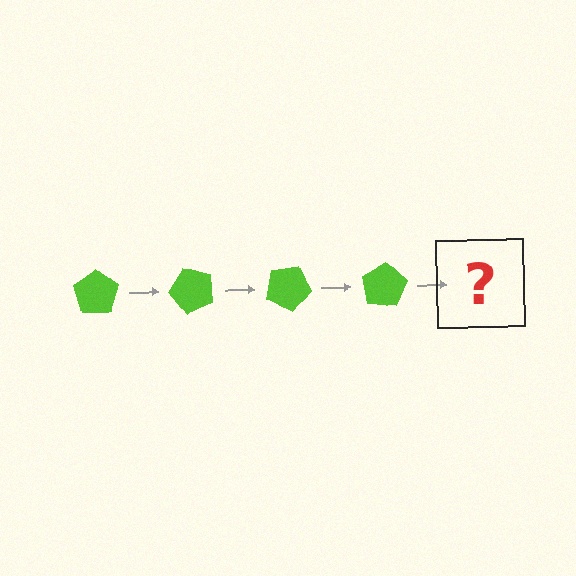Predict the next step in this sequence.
The next step is a lime pentagon rotated 200 degrees.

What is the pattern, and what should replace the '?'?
The pattern is that the pentagon rotates 50 degrees each step. The '?' should be a lime pentagon rotated 200 degrees.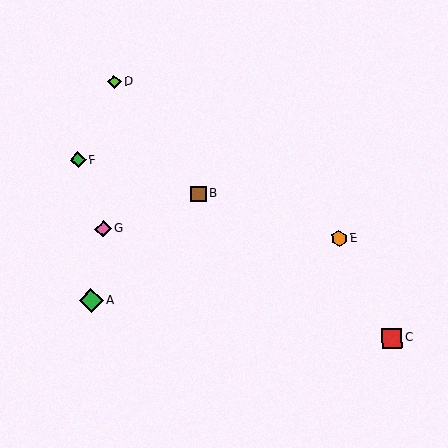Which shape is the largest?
The green diamond (labeled A) is the largest.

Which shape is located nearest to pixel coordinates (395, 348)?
The red square (labeled C) at (392, 338) is nearest to that location.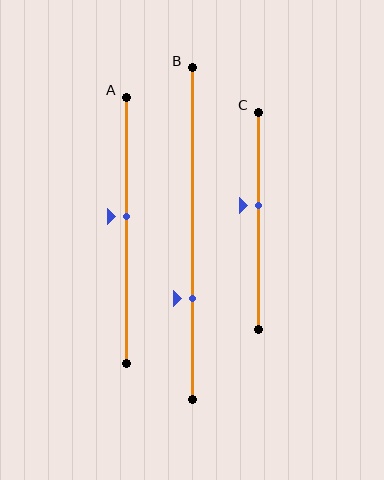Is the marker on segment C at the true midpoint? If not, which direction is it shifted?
No, the marker on segment C is shifted upward by about 7% of the segment length.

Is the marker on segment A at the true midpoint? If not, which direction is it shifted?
No, the marker on segment A is shifted upward by about 5% of the segment length.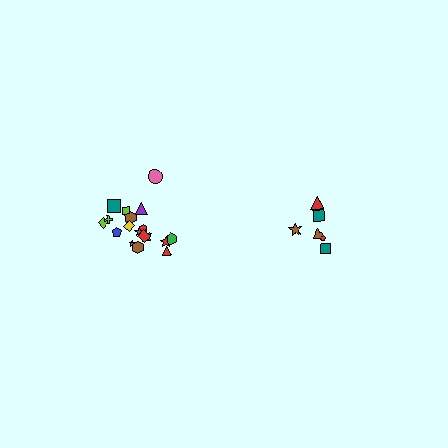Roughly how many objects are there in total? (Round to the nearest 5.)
Roughly 25 objects in total.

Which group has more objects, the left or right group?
The left group.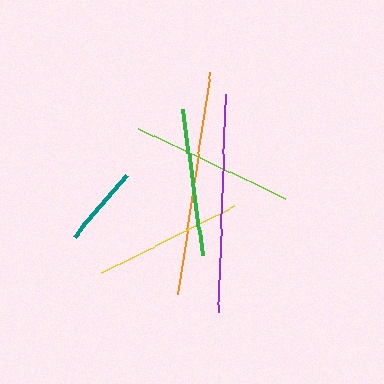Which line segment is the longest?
The orange line is the longest at approximately 225 pixels.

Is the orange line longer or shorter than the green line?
The orange line is longer than the green line.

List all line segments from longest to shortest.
From longest to shortest: orange, purple, lime, yellow, green, teal.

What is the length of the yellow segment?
The yellow segment is approximately 149 pixels long.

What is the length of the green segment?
The green segment is approximately 148 pixels long.